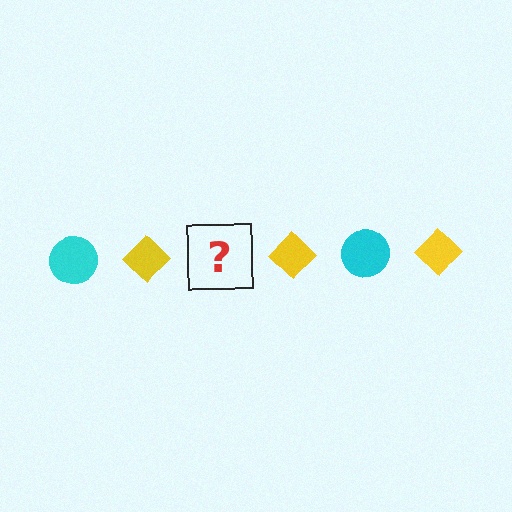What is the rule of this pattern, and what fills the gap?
The rule is that the pattern alternates between cyan circle and yellow diamond. The gap should be filled with a cyan circle.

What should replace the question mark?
The question mark should be replaced with a cyan circle.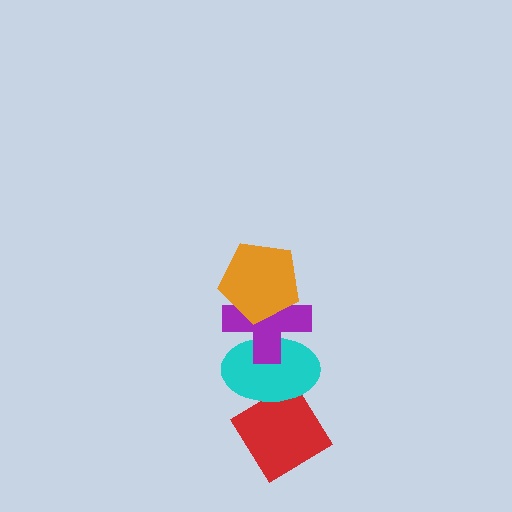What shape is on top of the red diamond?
The cyan ellipse is on top of the red diamond.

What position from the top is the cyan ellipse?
The cyan ellipse is 3rd from the top.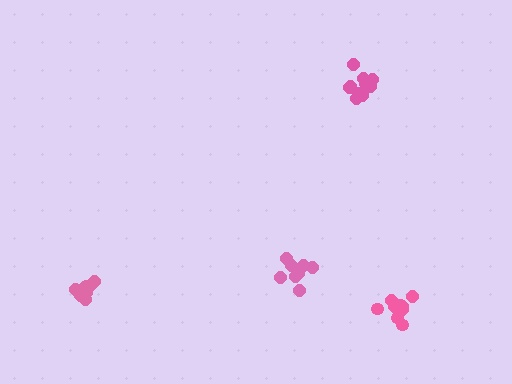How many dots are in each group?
Group 1: 10 dots, Group 2: 10 dots, Group 3: 8 dots, Group 4: 8 dots (36 total).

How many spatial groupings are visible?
There are 4 spatial groupings.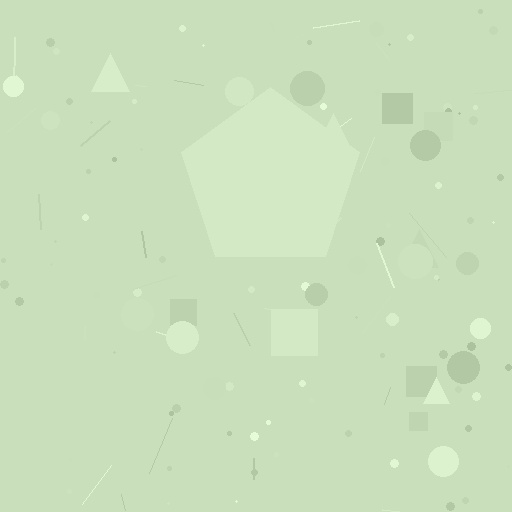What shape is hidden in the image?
A pentagon is hidden in the image.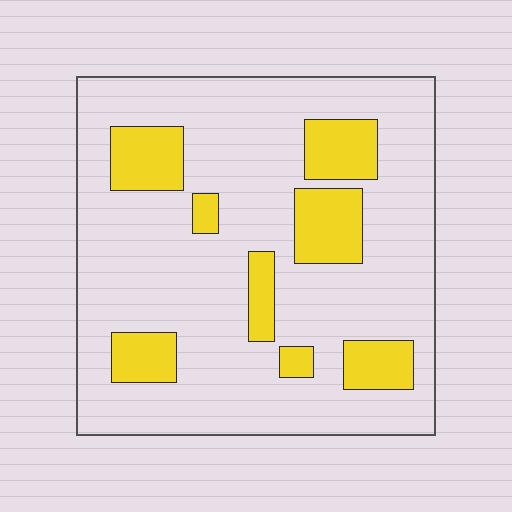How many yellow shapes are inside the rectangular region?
8.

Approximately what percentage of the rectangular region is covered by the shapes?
Approximately 20%.